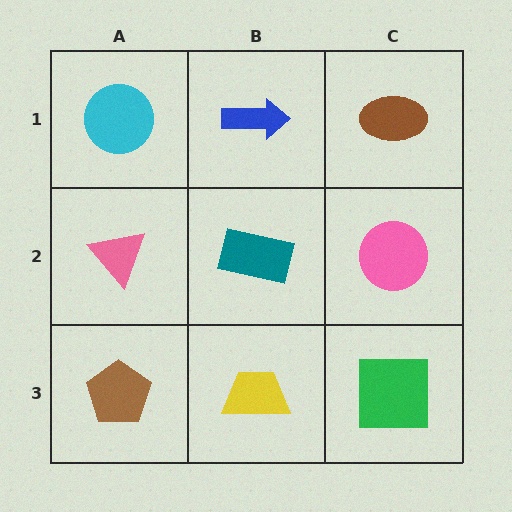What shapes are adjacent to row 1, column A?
A pink triangle (row 2, column A), a blue arrow (row 1, column B).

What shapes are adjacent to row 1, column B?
A teal rectangle (row 2, column B), a cyan circle (row 1, column A), a brown ellipse (row 1, column C).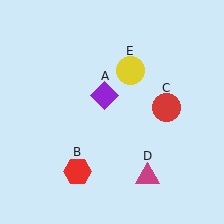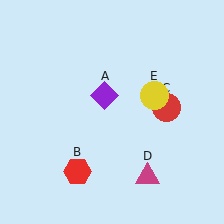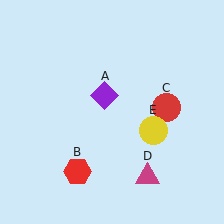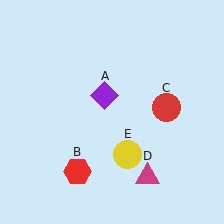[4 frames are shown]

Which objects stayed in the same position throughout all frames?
Purple diamond (object A) and red hexagon (object B) and red circle (object C) and magenta triangle (object D) remained stationary.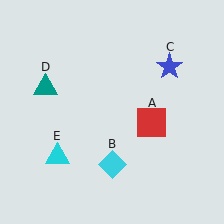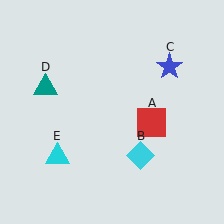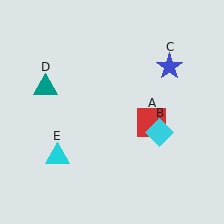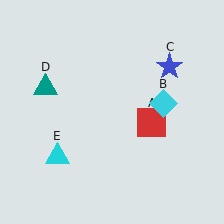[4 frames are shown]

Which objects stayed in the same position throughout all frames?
Red square (object A) and blue star (object C) and teal triangle (object D) and cyan triangle (object E) remained stationary.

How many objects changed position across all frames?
1 object changed position: cyan diamond (object B).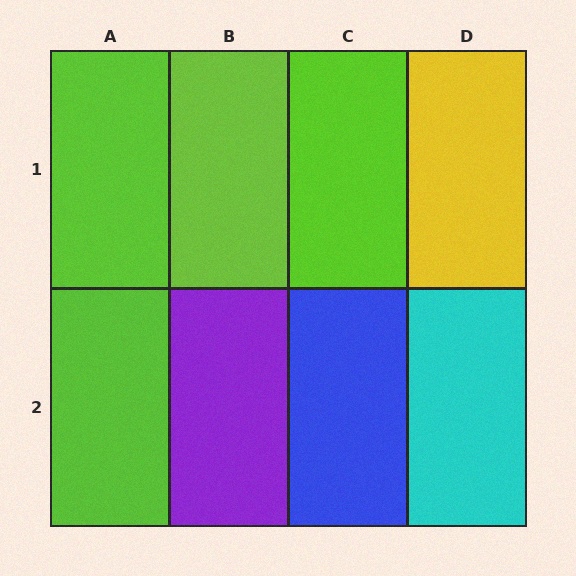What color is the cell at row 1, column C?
Lime.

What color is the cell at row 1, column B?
Lime.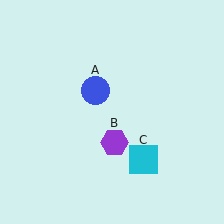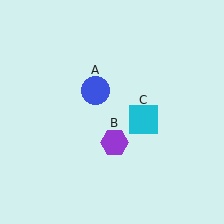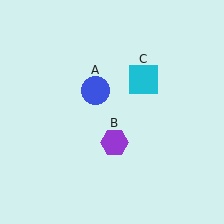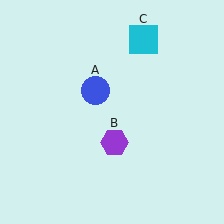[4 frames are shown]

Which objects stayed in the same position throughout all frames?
Blue circle (object A) and purple hexagon (object B) remained stationary.